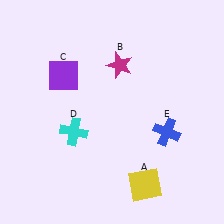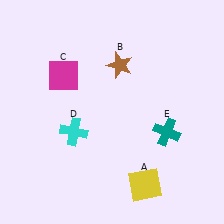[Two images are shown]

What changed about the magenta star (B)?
In Image 1, B is magenta. In Image 2, it changed to brown.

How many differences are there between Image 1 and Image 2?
There are 3 differences between the two images.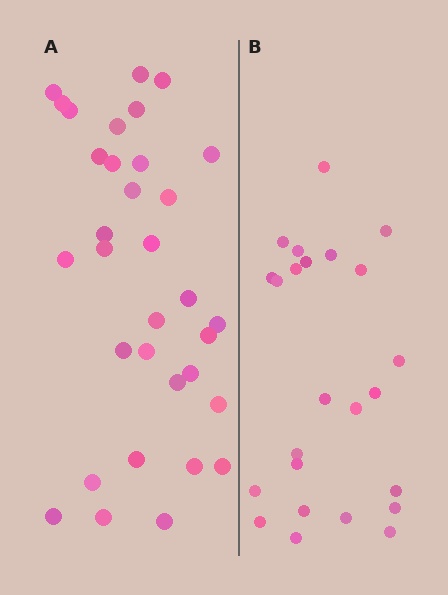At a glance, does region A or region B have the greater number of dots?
Region A (the left region) has more dots.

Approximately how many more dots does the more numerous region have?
Region A has roughly 8 or so more dots than region B.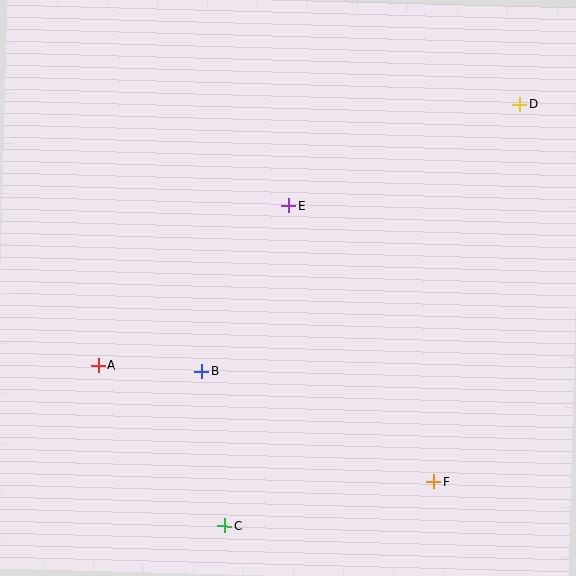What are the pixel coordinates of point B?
Point B is at (201, 371).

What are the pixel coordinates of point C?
Point C is at (225, 526).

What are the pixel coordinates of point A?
Point A is at (98, 365).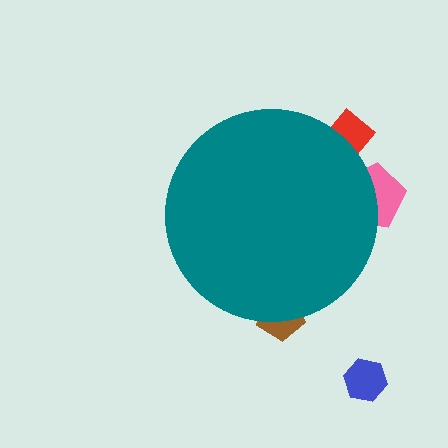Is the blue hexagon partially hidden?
No, the blue hexagon is fully visible.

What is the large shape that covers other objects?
A teal circle.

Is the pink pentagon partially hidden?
Yes, the pink pentagon is partially hidden behind the teal circle.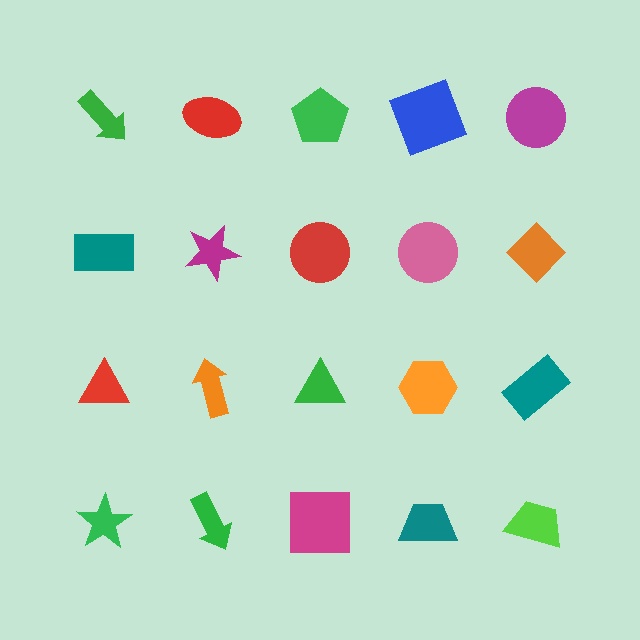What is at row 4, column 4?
A teal trapezoid.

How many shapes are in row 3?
5 shapes.